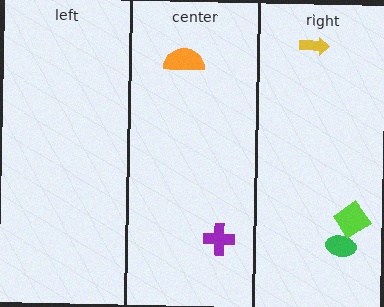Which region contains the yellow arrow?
The right region.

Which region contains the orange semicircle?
The center region.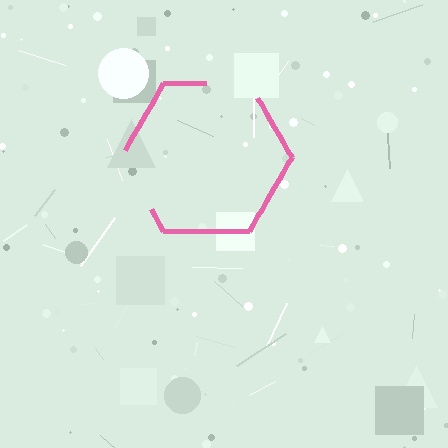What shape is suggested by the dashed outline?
The dashed outline suggests a hexagon.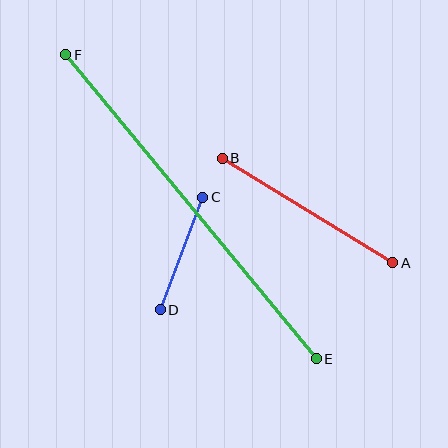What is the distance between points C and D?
The distance is approximately 120 pixels.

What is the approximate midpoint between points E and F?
The midpoint is at approximately (191, 207) pixels.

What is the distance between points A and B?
The distance is approximately 200 pixels.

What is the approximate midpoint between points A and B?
The midpoint is at approximately (307, 210) pixels.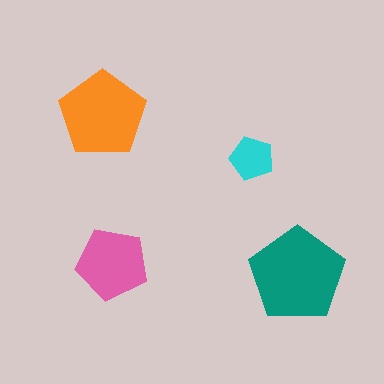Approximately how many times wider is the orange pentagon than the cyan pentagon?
About 2 times wider.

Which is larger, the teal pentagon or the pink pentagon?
The teal one.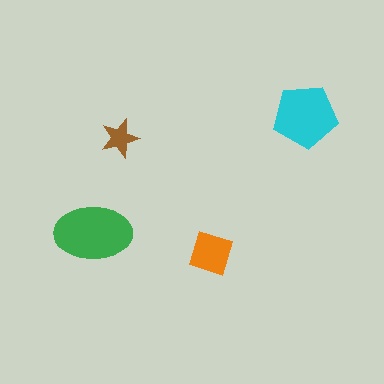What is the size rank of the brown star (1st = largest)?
4th.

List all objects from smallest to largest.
The brown star, the orange diamond, the cyan pentagon, the green ellipse.